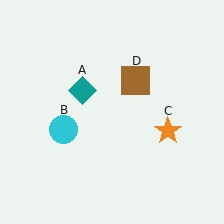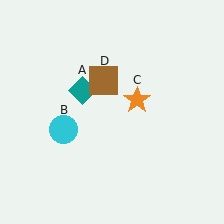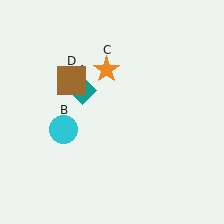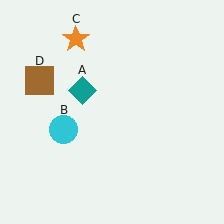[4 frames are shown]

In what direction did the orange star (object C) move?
The orange star (object C) moved up and to the left.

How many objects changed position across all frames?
2 objects changed position: orange star (object C), brown square (object D).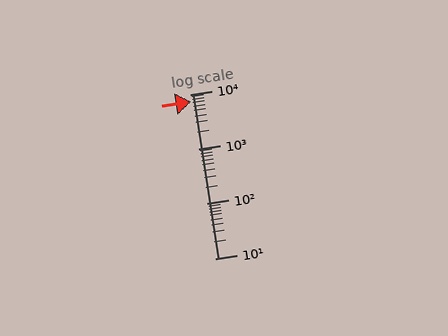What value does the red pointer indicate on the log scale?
The pointer indicates approximately 7400.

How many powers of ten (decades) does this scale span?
The scale spans 3 decades, from 10 to 10000.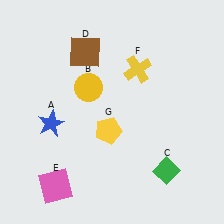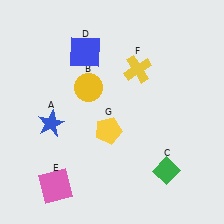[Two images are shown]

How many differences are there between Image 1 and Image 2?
There is 1 difference between the two images.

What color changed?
The square (D) changed from brown in Image 1 to blue in Image 2.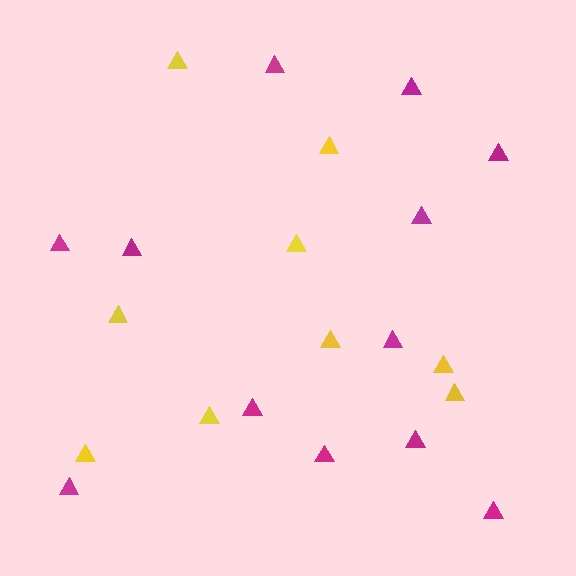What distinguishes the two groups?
There are 2 groups: one group of magenta triangles (12) and one group of yellow triangles (9).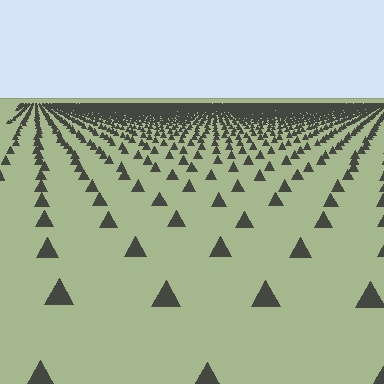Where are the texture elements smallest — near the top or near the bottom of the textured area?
Near the top.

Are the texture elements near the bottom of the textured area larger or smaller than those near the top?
Larger. Near the bottom, elements are closer to the viewer and appear at a bigger on-screen size.